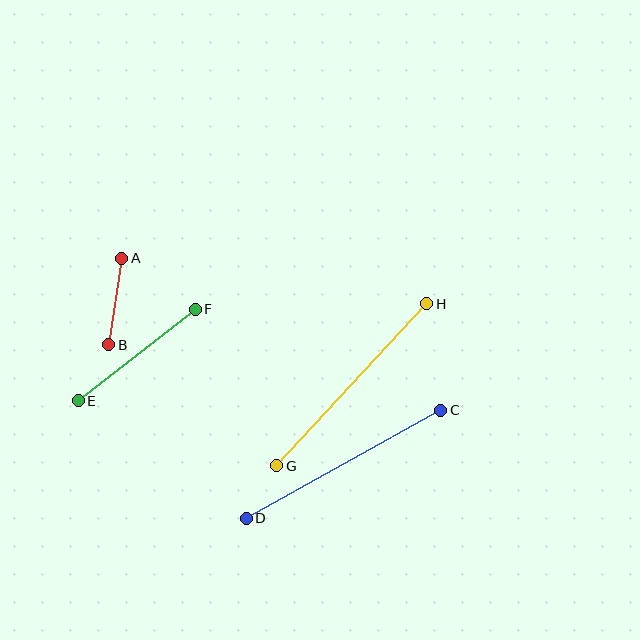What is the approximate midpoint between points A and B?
The midpoint is at approximately (115, 301) pixels.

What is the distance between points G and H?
The distance is approximately 221 pixels.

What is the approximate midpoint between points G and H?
The midpoint is at approximately (352, 385) pixels.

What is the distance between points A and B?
The distance is approximately 88 pixels.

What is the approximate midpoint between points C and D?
The midpoint is at approximately (343, 464) pixels.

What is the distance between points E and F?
The distance is approximately 148 pixels.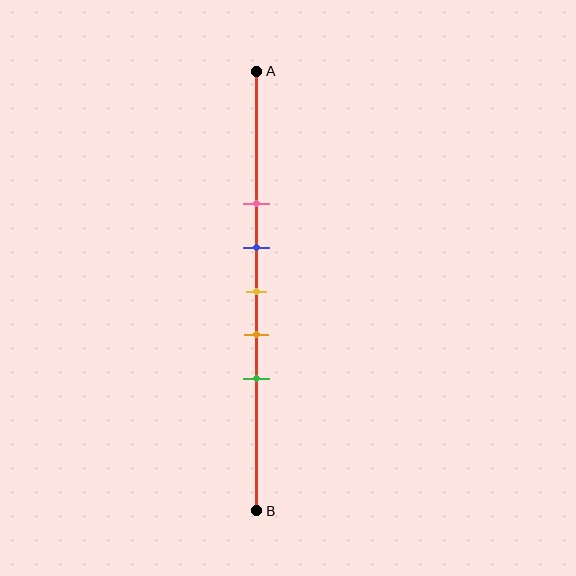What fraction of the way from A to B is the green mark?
The green mark is approximately 70% (0.7) of the way from A to B.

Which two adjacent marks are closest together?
The blue and yellow marks are the closest adjacent pair.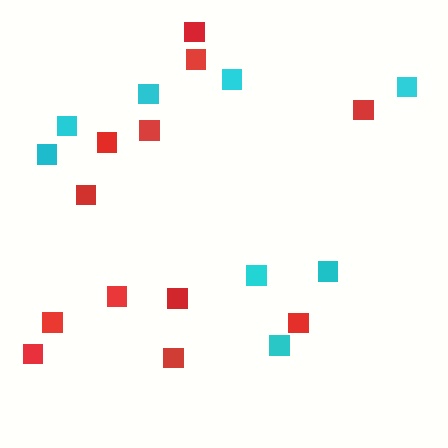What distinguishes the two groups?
There are 2 groups: one group of cyan squares (8) and one group of red squares (12).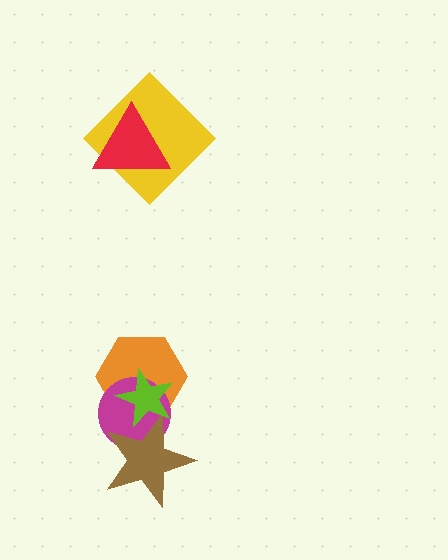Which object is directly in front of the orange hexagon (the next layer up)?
The magenta circle is directly in front of the orange hexagon.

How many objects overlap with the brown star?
3 objects overlap with the brown star.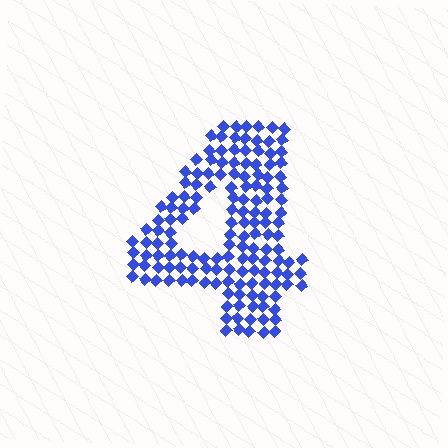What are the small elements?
The small elements are diamonds.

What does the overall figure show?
The overall figure shows the digit 4.